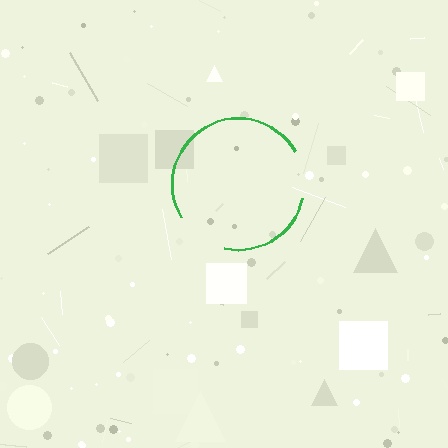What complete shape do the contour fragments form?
The contour fragments form a circle.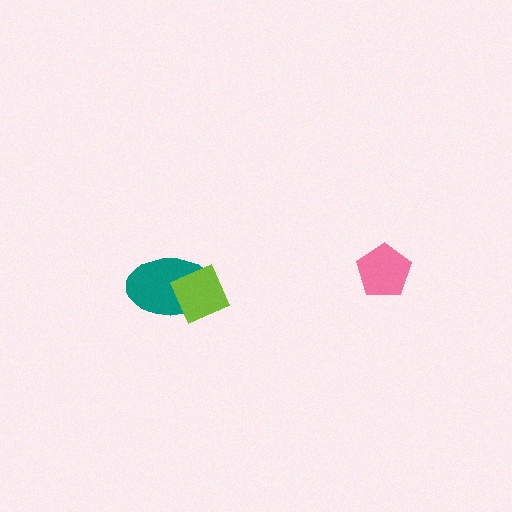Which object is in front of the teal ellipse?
The lime diamond is in front of the teal ellipse.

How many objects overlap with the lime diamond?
1 object overlaps with the lime diamond.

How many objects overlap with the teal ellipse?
1 object overlaps with the teal ellipse.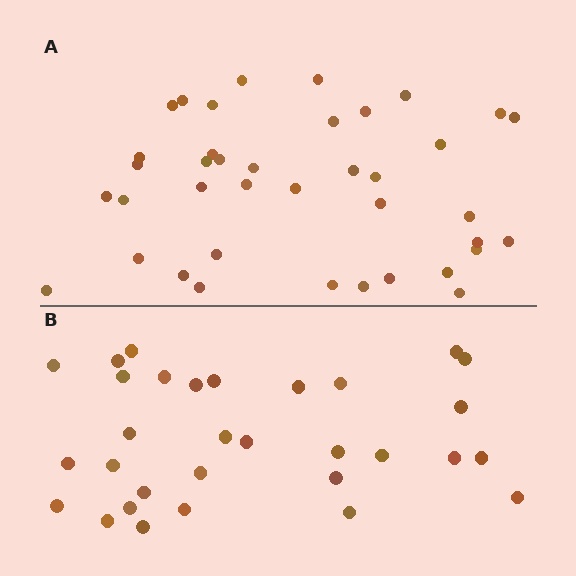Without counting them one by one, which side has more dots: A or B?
Region A (the top region) has more dots.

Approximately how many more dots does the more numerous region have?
Region A has roughly 8 or so more dots than region B.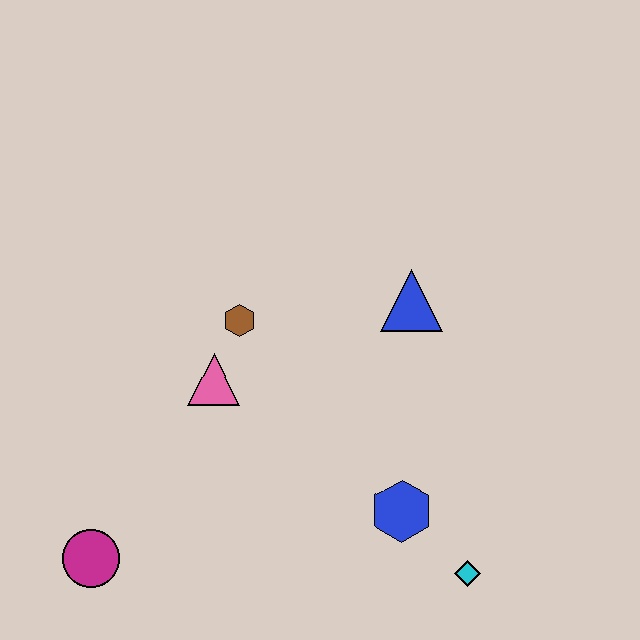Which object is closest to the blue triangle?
The brown hexagon is closest to the blue triangle.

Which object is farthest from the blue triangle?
The magenta circle is farthest from the blue triangle.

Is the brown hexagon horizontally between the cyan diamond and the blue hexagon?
No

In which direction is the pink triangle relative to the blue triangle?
The pink triangle is to the left of the blue triangle.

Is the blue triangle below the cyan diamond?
No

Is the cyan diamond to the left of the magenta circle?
No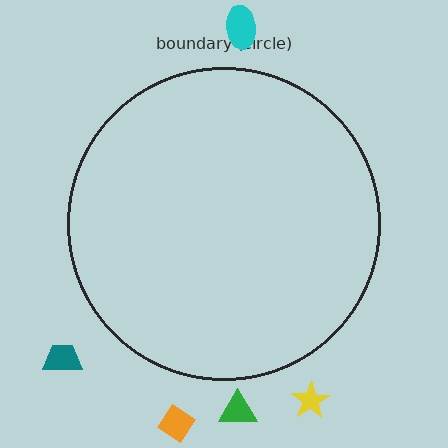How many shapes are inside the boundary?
0 inside, 5 outside.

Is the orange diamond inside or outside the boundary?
Outside.